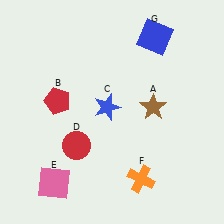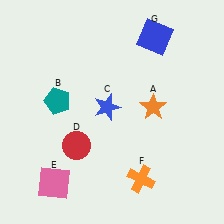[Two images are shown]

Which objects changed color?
A changed from brown to orange. B changed from red to teal.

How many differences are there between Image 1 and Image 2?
There are 2 differences between the two images.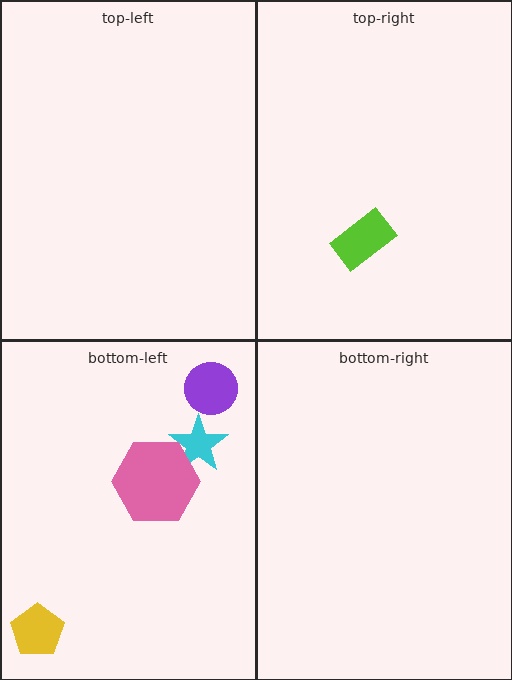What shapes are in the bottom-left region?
The cyan star, the purple circle, the pink hexagon, the yellow pentagon.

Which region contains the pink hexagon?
The bottom-left region.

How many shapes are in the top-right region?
1.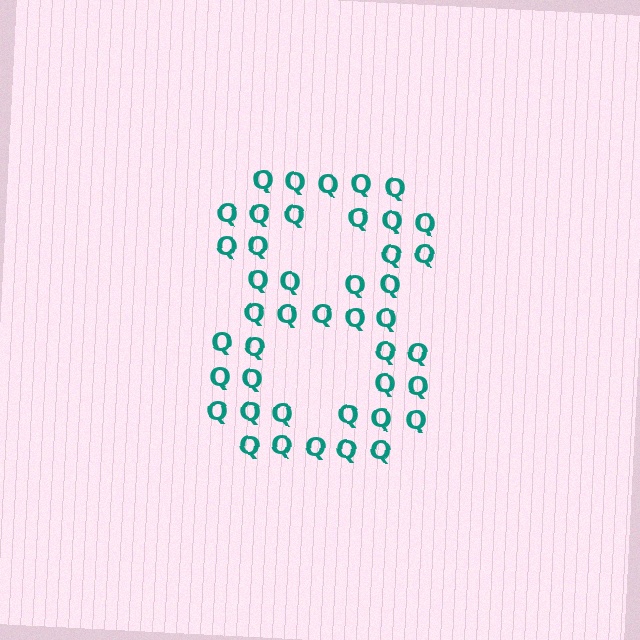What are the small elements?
The small elements are letter Q's.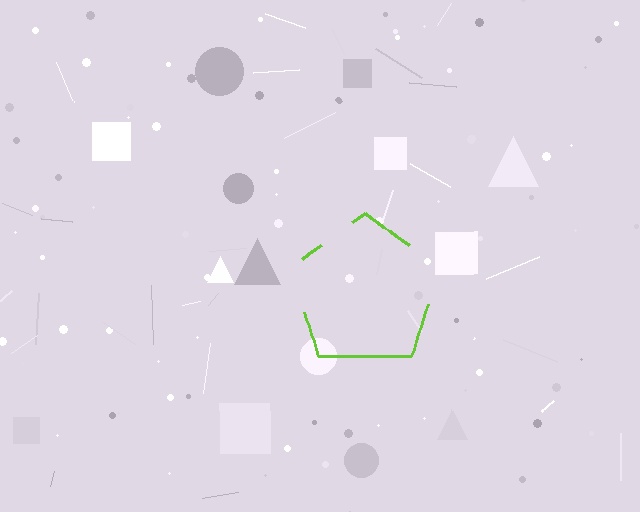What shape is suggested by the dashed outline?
The dashed outline suggests a pentagon.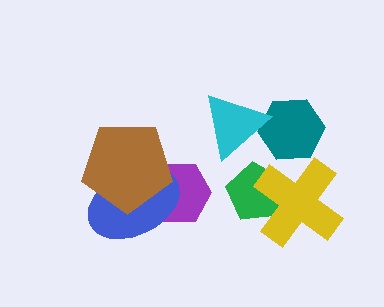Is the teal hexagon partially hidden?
Yes, it is partially covered by another shape.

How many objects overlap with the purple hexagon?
2 objects overlap with the purple hexagon.